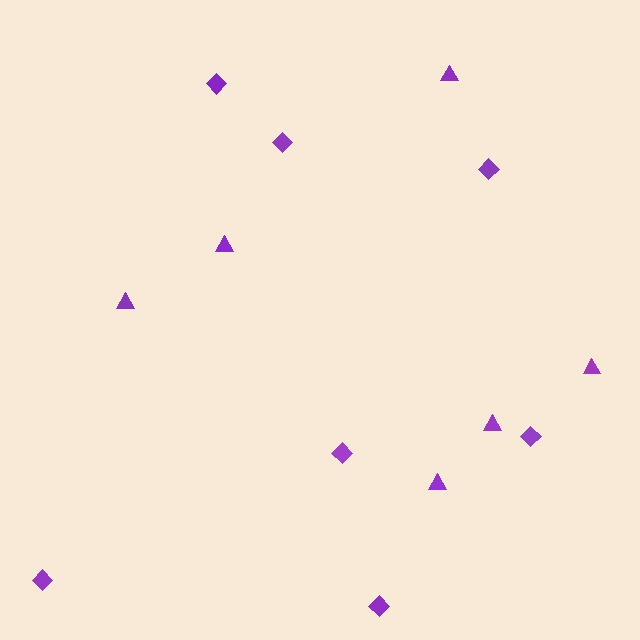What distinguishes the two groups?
There are 2 groups: one group of triangles (6) and one group of diamonds (7).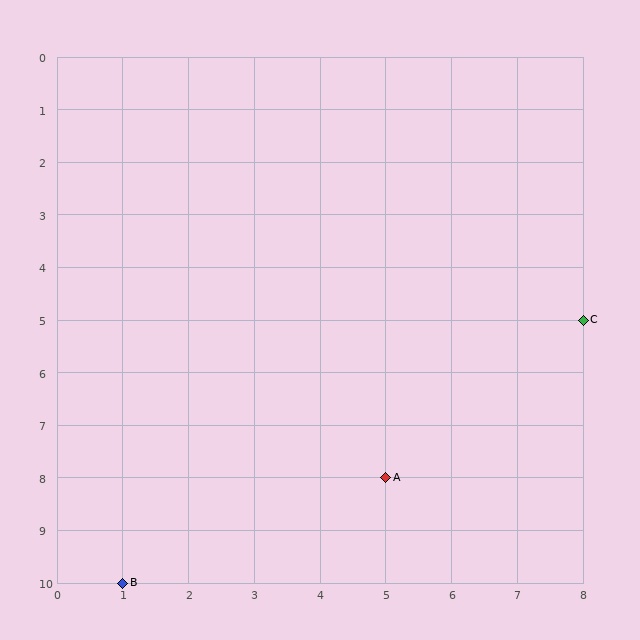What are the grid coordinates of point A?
Point A is at grid coordinates (5, 8).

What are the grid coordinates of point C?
Point C is at grid coordinates (8, 5).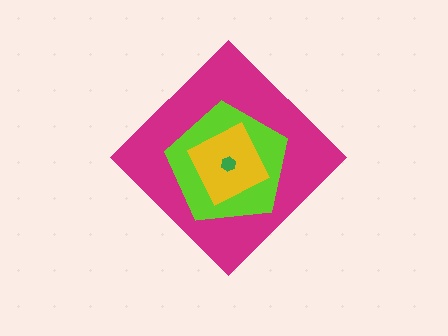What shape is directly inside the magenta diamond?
The lime pentagon.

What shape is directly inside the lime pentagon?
The yellow square.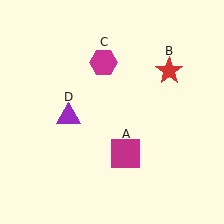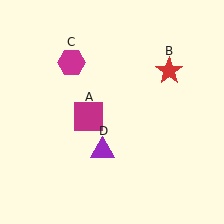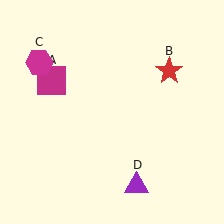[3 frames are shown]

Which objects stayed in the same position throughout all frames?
Red star (object B) remained stationary.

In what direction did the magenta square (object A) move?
The magenta square (object A) moved up and to the left.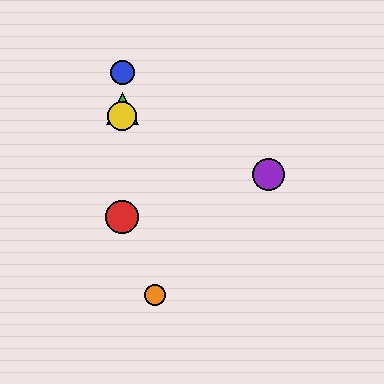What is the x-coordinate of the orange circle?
The orange circle is at x≈155.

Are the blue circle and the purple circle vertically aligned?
No, the blue circle is at x≈122 and the purple circle is at x≈269.